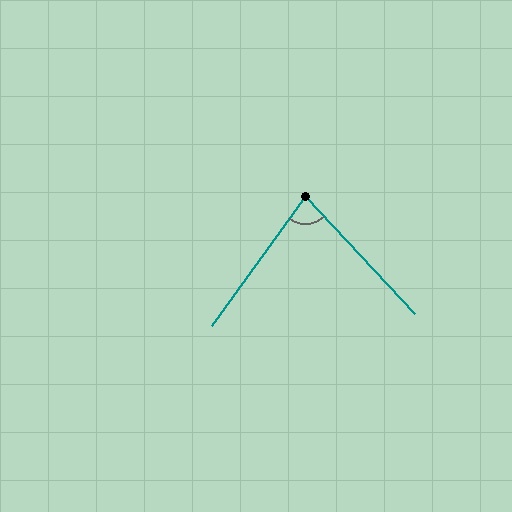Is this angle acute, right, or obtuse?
It is acute.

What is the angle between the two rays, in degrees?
Approximately 79 degrees.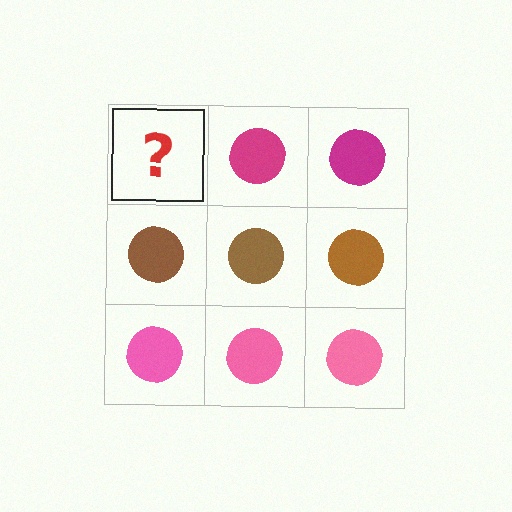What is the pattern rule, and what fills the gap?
The rule is that each row has a consistent color. The gap should be filled with a magenta circle.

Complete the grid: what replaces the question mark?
The question mark should be replaced with a magenta circle.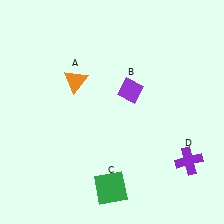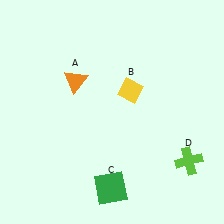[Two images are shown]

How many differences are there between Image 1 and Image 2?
There are 2 differences between the two images.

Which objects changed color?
B changed from purple to yellow. D changed from purple to lime.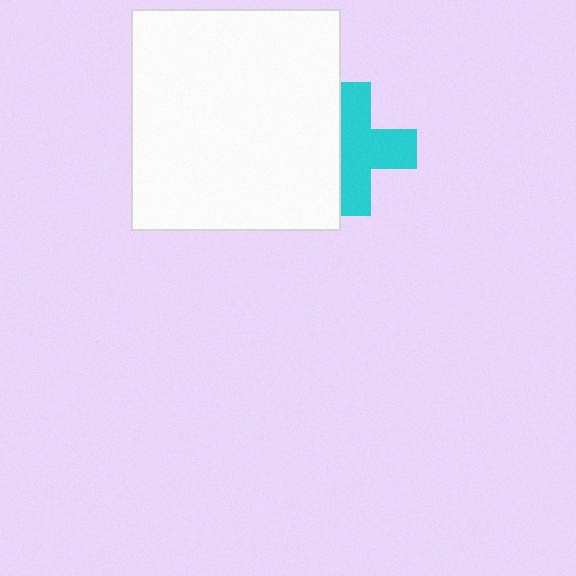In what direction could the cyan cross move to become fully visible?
The cyan cross could move right. That would shift it out from behind the white rectangle entirely.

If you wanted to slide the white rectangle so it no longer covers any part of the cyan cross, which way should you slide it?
Slide it left — that is the most direct way to separate the two shapes.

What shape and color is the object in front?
The object in front is a white rectangle.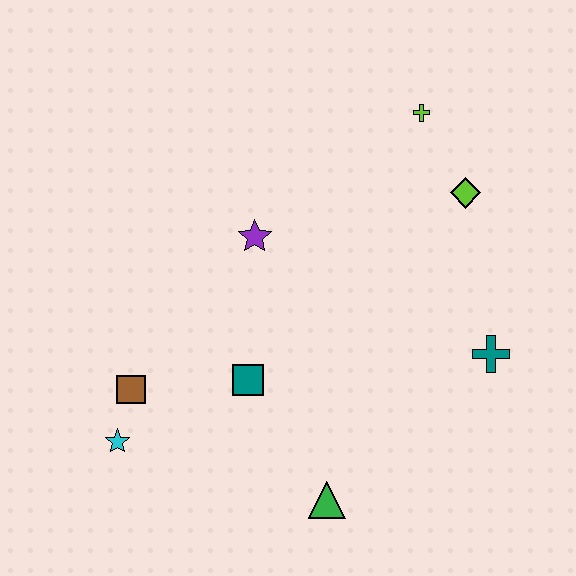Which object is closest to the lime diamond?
The lime cross is closest to the lime diamond.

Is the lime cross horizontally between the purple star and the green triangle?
No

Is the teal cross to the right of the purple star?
Yes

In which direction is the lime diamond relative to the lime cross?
The lime diamond is below the lime cross.